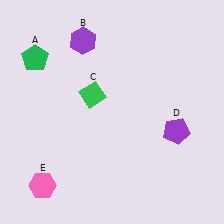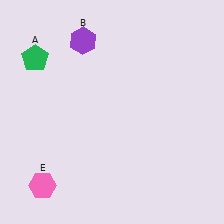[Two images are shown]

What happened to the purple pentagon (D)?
The purple pentagon (D) was removed in Image 2. It was in the bottom-right area of Image 1.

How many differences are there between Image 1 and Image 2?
There are 2 differences between the two images.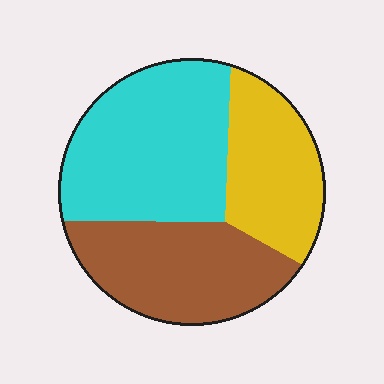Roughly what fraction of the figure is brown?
Brown covers about 30% of the figure.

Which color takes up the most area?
Cyan, at roughly 40%.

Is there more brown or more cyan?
Cyan.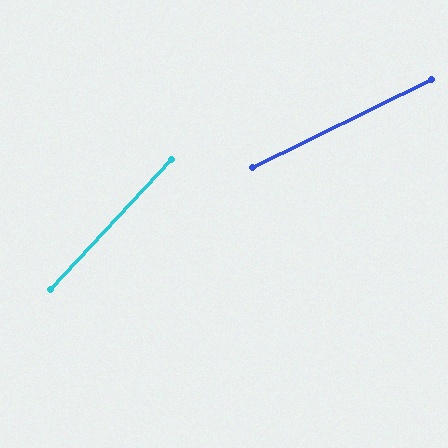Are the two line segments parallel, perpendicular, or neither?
Neither parallel nor perpendicular — they differ by about 21°.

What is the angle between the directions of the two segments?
Approximately 21 degrees.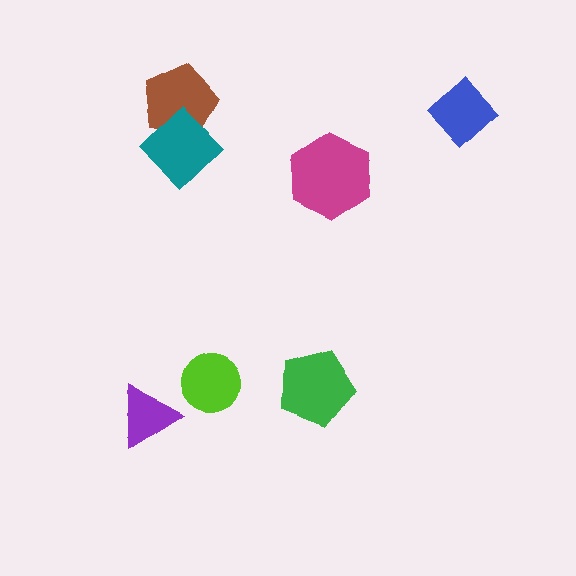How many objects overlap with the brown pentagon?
1 object overlaps with the brown pentagon.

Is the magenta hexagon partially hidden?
No, no other shape covers it.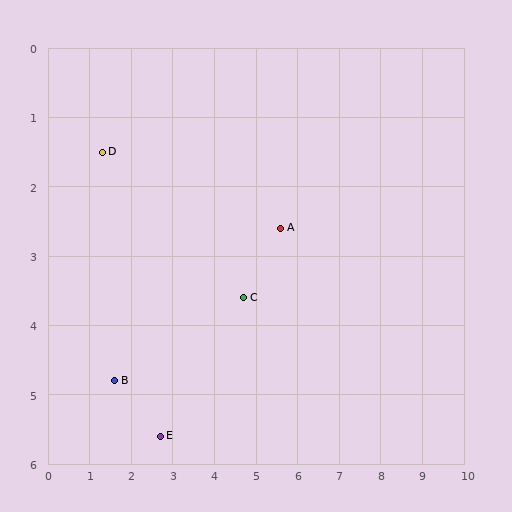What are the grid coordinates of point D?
Point D is at approximately (1.3, 1.5).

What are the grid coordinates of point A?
Point A is at approximately (5.6, 2.6).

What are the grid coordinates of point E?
Point E is at approximately (2.7, 5.6).